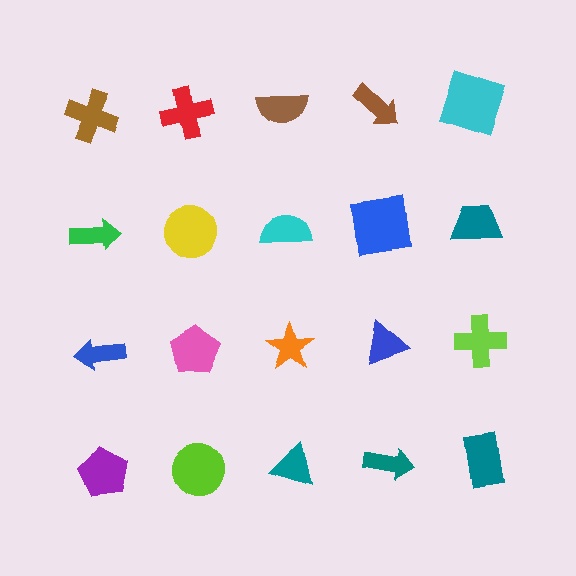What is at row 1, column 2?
A red cross.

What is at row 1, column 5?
A cyan square.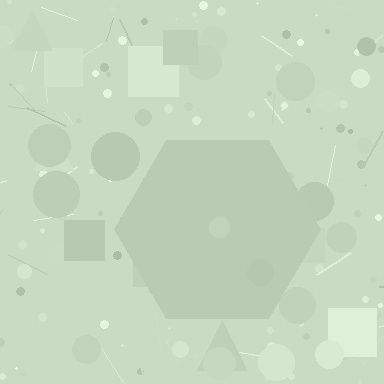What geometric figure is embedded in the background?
A hexagon is embedded in the background.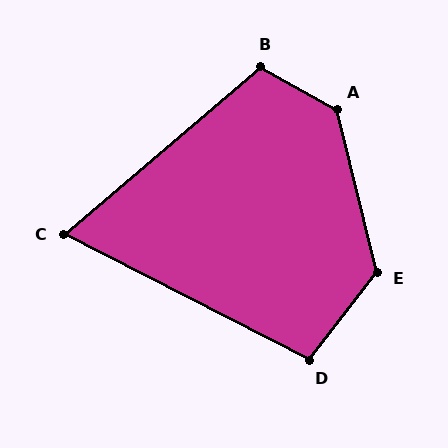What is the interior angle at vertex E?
Approximately 128 degrees (obtuse).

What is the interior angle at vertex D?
Approximately 101 degrees (obtuse).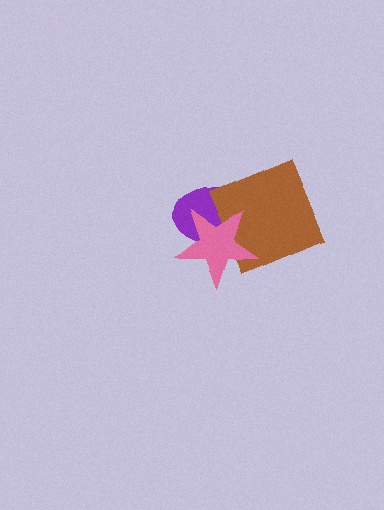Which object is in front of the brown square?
The pink star is in front of the brown square.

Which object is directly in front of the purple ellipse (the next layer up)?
The brown square is directly in front of the purple ellipse.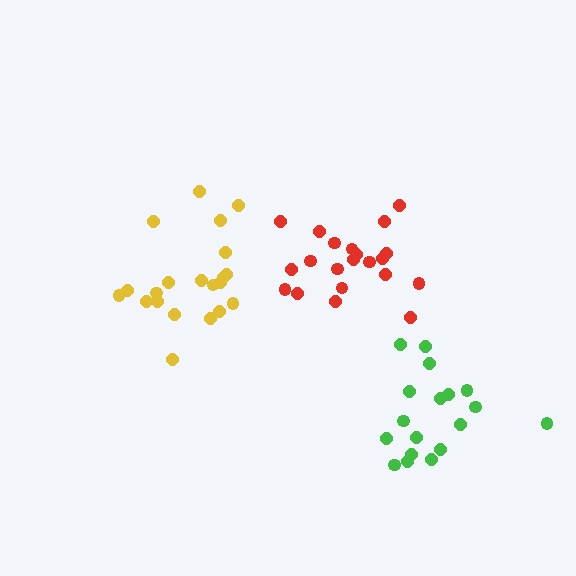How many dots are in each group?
Group 1: 21 dots, Group 2: 18 dots, Group 3: 21 dots (60 total).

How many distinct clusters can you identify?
There are 3 distinct clusters.